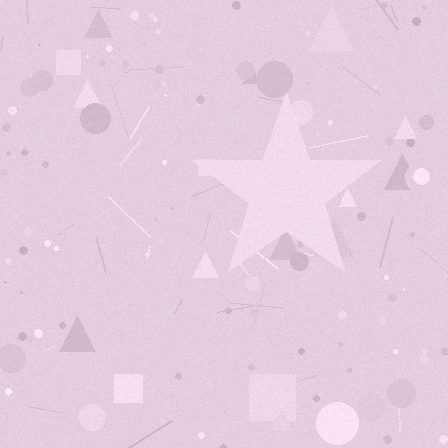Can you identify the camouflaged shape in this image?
The camouflaged shape is a star.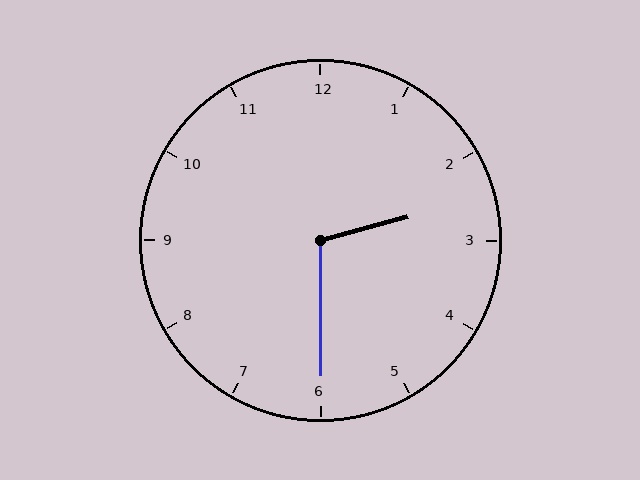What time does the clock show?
2:30.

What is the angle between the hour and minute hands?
Approximately 105 degrees.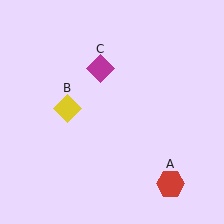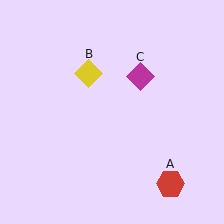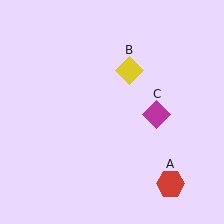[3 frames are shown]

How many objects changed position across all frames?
2 objects changed position: yellow diamond (object B), magenta diamond (object C).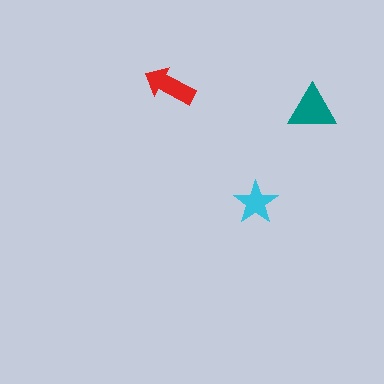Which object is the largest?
The teal triangle.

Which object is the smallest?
The cyan star.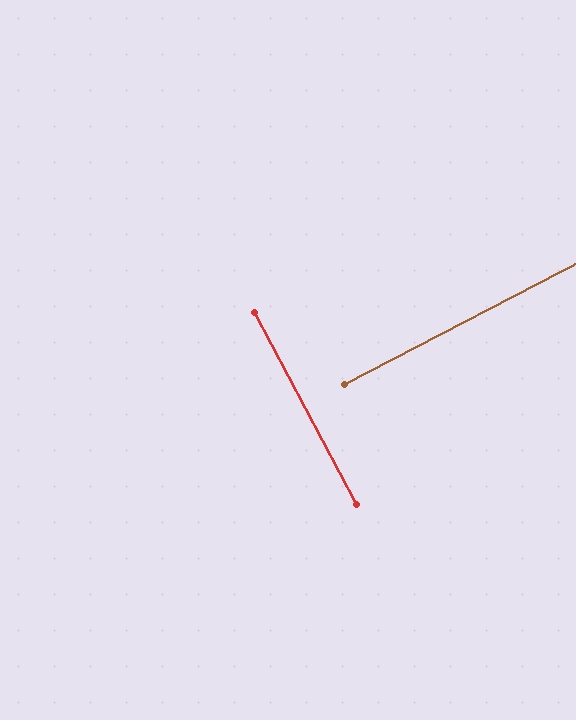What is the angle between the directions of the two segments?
Approximately 89 degrees.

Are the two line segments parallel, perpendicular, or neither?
Perpendicular — they meet at approximately 89°.